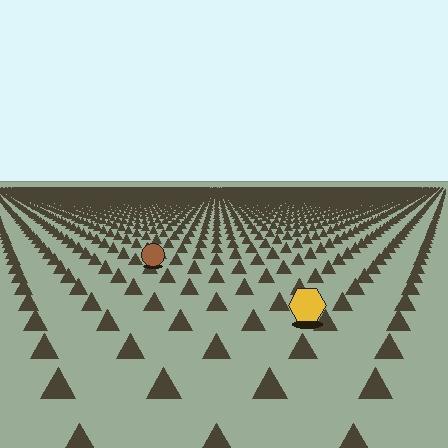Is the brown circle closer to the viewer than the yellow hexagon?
No. The yellow hexagon is closer — you can tell from the texture gradient: the ground texture is coarser near it.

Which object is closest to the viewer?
The yellow hexagon is closest. The texture marks near it are larger and more spread out.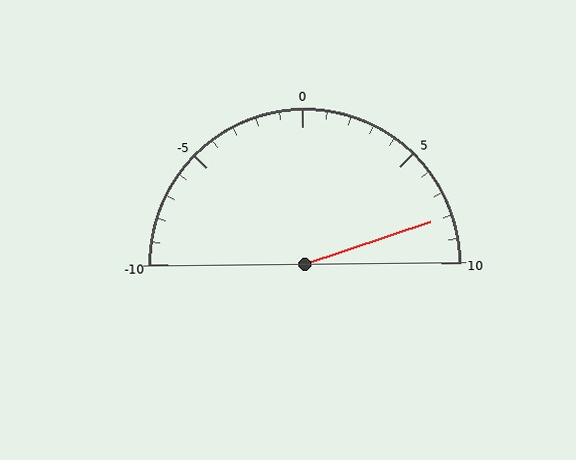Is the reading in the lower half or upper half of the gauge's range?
The reading is in the upper half of the range (-10 to 10).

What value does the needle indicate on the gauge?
The needle indicates approximately 8.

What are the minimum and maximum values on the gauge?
The gauge ranges from -10 to 10.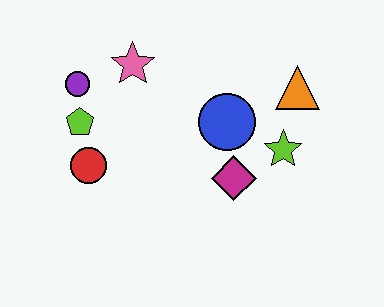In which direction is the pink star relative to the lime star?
The pink star is to the left of the lime star.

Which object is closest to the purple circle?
The lime pentagon is closest to the purple circle.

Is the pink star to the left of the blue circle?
Yes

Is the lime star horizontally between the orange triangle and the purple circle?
Yes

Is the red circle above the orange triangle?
No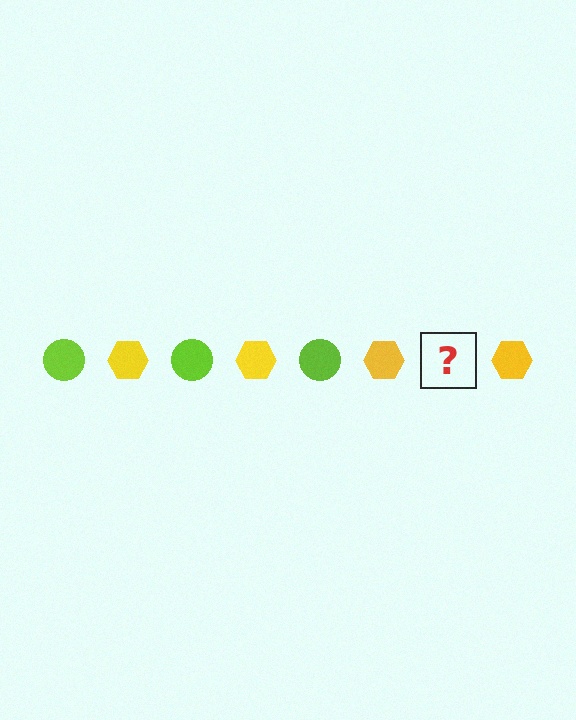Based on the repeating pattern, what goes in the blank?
The blank should be a lime circle.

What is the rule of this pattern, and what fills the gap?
The rule is that the pattern alternates between lime circle and yellow hexagon. The gap should be filled with a lime circle.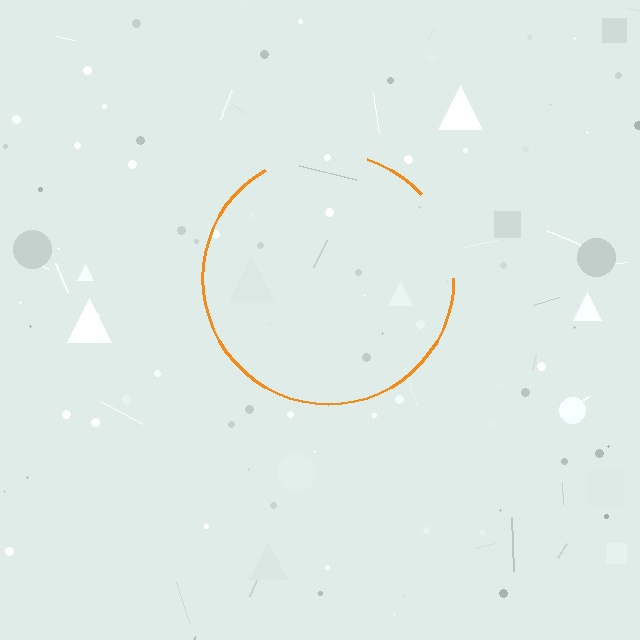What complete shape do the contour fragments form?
The contour fragments form a circle.